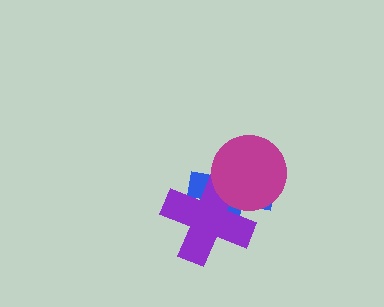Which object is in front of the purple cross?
The magenta circle is in front of the purple cross.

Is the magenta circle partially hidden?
No, no other shape covers it.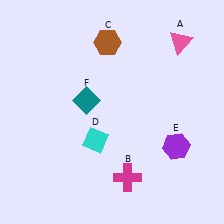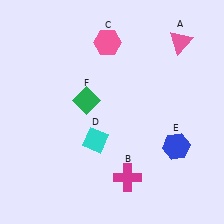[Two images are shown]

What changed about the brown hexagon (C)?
In Image 1, C is brown. In Image 2, it changed to pink.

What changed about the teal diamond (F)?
In Image 1, F is teal. In Image 2, it changed to green.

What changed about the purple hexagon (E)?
In Image 1, E is purple. In Image 2, it changed to blue.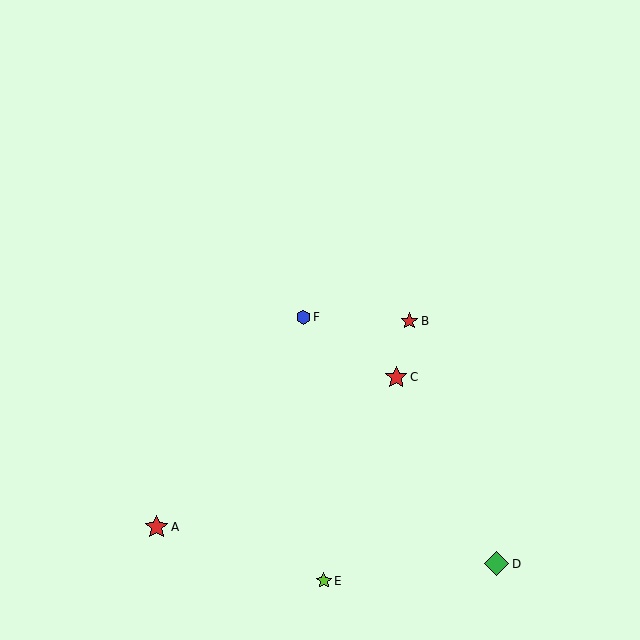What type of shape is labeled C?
Shape C is a red star.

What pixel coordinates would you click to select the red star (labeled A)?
Click at (157, 527) to select the red star A.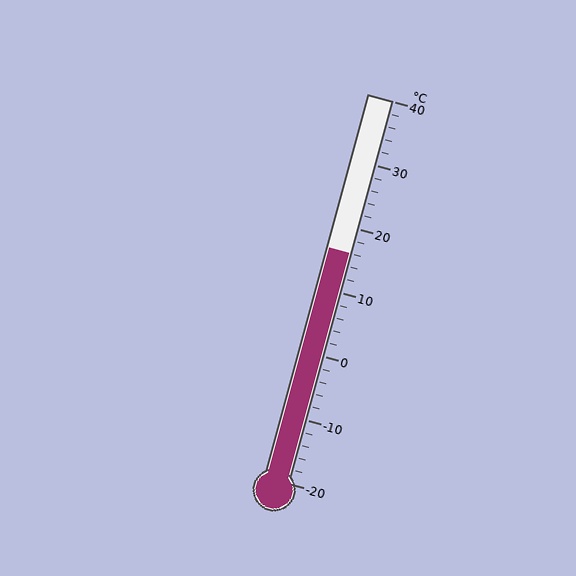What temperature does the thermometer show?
The thermometer shows approximately 16°C.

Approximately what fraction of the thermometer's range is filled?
The thermometer is filled to approximately 60% of its range.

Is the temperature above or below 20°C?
The temperature is below 20°C.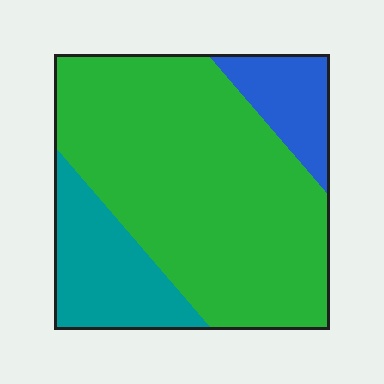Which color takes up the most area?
Green, at roughly 70%.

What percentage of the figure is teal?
Teal covers roughly 20% of the figure.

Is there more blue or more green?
Green.